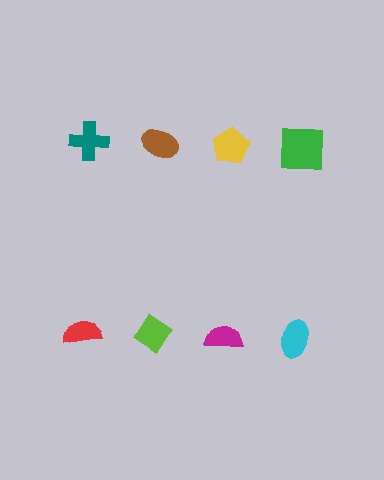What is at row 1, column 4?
A green square.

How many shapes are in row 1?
4 shapes.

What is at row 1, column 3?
A yellow pentagon.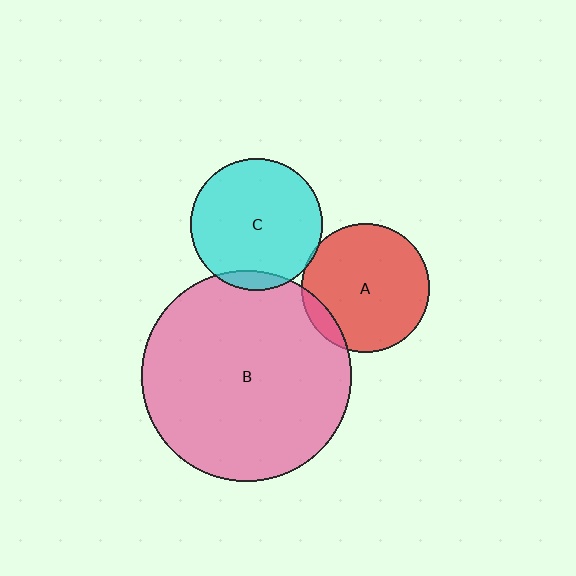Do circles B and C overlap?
Yes.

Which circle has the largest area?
Circle B (pink).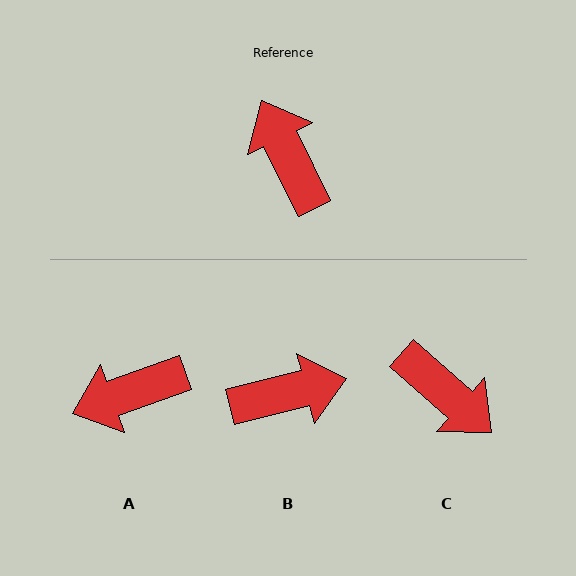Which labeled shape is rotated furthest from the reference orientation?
C, about 158 degrees away.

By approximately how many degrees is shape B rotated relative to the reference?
Approximately 102 degrees clockwise.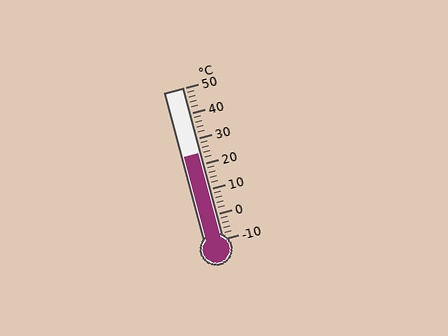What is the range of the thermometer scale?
The thermometer scale ranges from -10°C to 50°C.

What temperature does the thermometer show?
The thermometer shows approximately 24°C.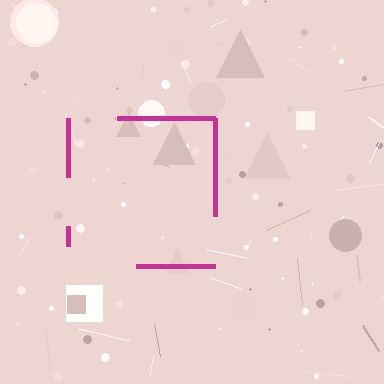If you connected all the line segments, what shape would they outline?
They would outline a square.